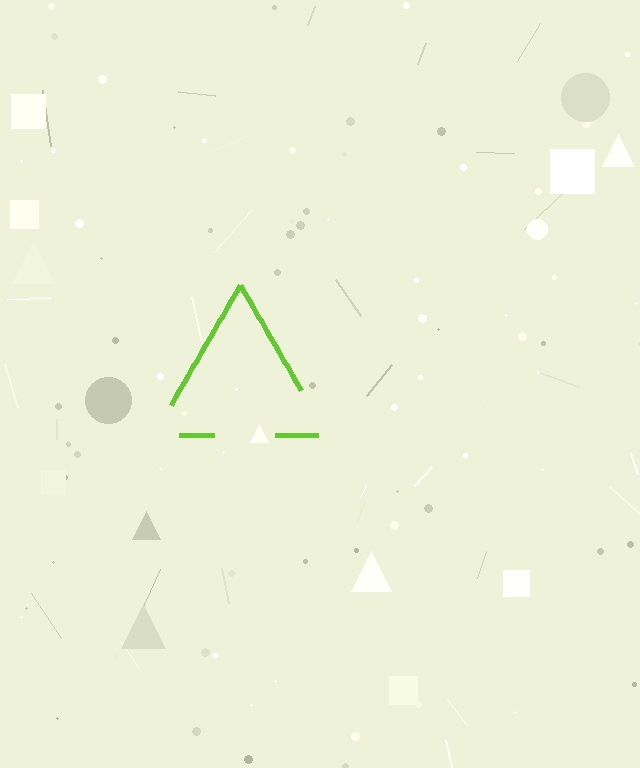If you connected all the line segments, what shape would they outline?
They would outline a triangle.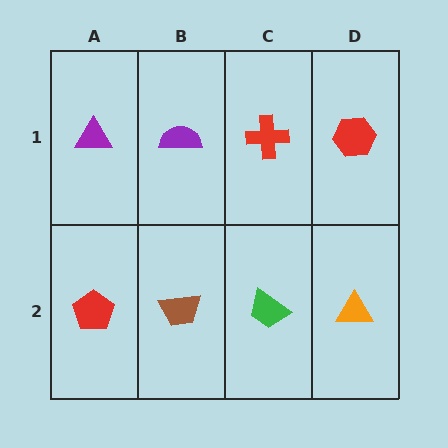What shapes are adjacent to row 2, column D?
A red hexagon (row 1, column D), a green trapezoid (row 2, column C).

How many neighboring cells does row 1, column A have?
2.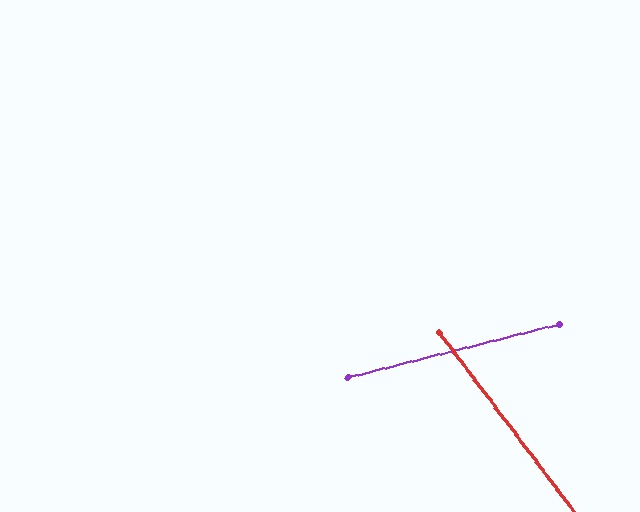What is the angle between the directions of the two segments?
Approximately 67 degrees.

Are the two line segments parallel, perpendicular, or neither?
Neither parallel nor perpendicular — they differ by about 67°.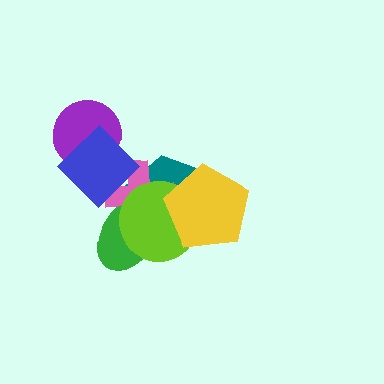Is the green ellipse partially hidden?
Yes, it is partially covered by another shape.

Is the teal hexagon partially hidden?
Yes, it is partially covered by another shape.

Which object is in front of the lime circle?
The yellow pentagon is in front of the lime circle.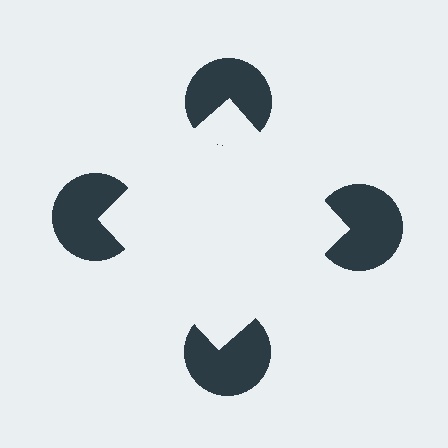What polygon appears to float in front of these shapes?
An illusory square — its edges are inferred from the aligned wedge cuts in the pac-man discs, not physically drawn.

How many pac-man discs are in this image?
There are 4 — one at each vertex of the illusory square.